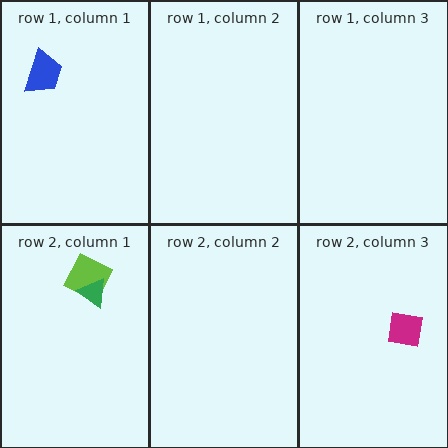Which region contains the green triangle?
The row 2, column 1 region.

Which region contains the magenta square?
The row 2, column 3 region.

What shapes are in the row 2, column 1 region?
The lime square, the green triangle.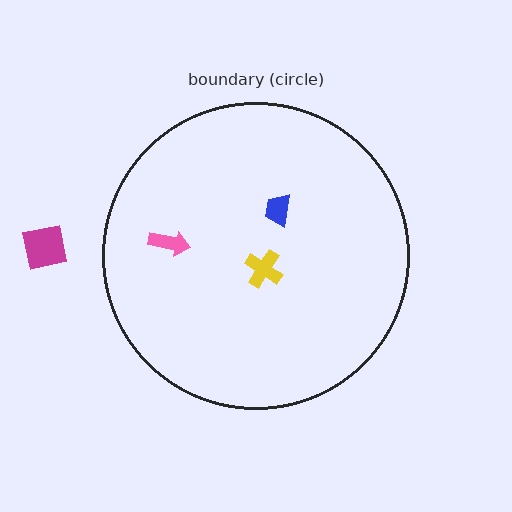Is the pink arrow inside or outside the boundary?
Inside.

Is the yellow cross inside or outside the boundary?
Inside.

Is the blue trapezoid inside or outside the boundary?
Inside.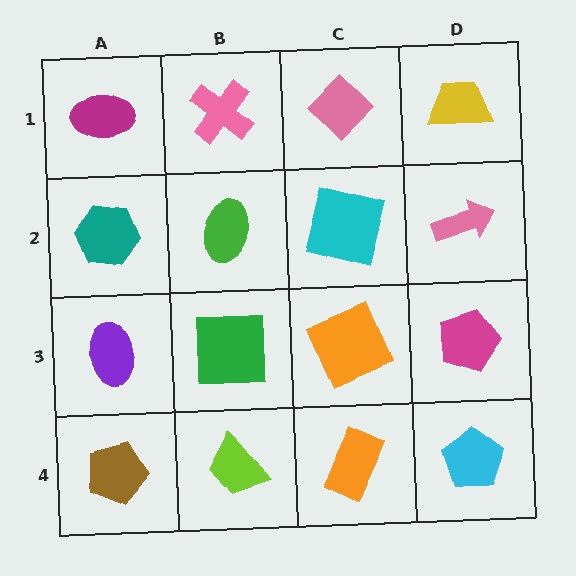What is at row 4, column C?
An orange rectangle.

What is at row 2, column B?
A green ellipse.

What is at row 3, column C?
An orange square.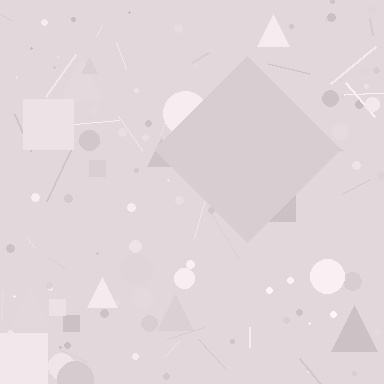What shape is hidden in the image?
A diamond is hidden in the image.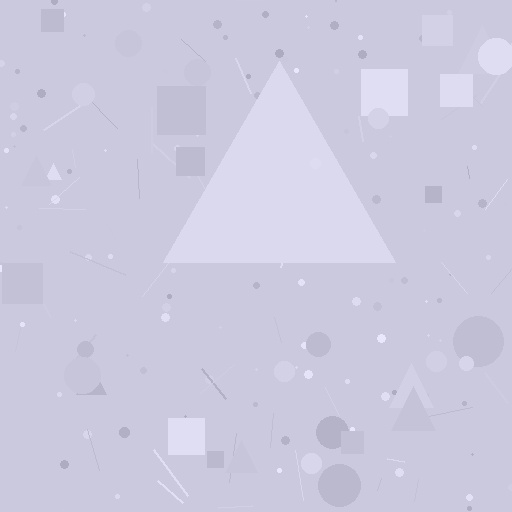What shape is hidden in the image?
A triangle is hidden in the image.